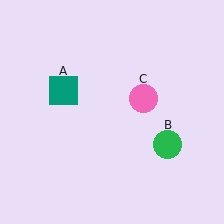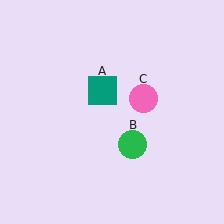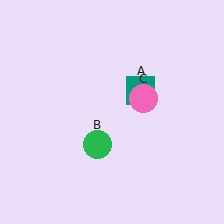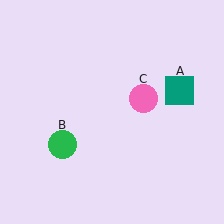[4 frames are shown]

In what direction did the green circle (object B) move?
The green circle (object B) moved left.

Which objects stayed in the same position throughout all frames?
Pink circle (object C) remained stationary.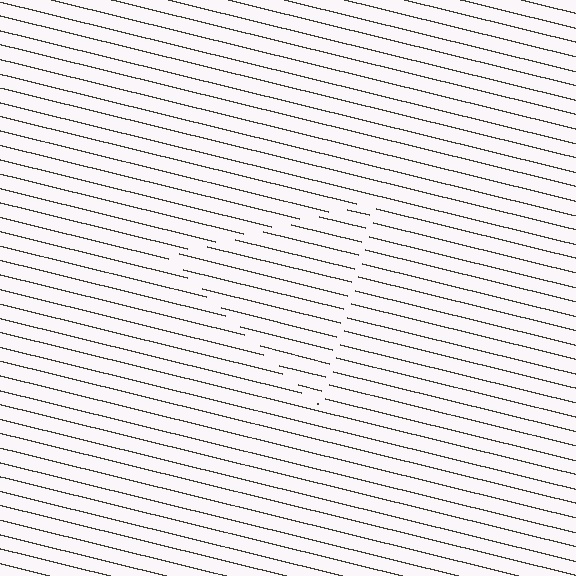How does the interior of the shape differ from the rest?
The interior of the shape contains the same grating, shifted by half a period — the contour is defined by the phase discontinuity where line-ends from the inner and outer gratings abut.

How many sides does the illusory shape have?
3 sides — the line-ends trace a triangle.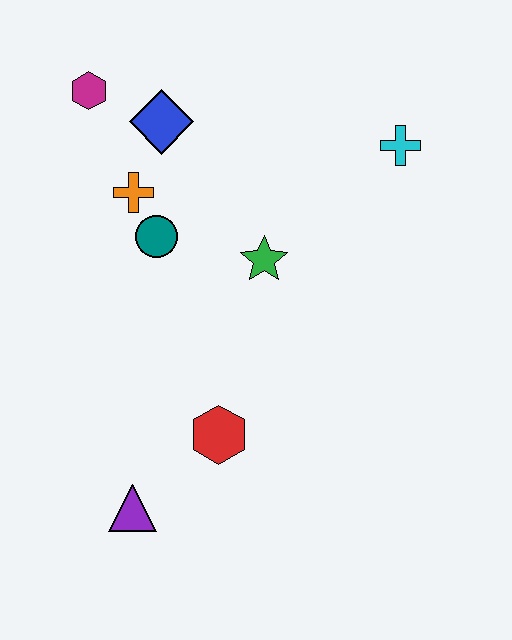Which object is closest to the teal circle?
The orange cross is closest to the teal circle.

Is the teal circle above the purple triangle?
Yes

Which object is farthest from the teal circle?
The purple triangle is farthest from the teal circle.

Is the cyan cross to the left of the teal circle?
No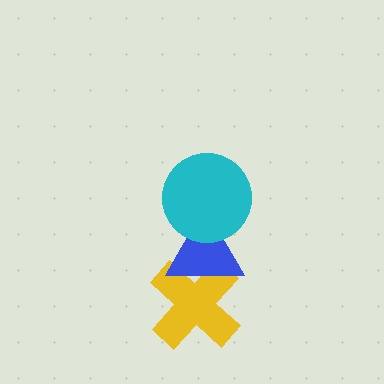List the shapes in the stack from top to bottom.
From top to bottom: the cyan circle, the blue triangle, the yellow cross.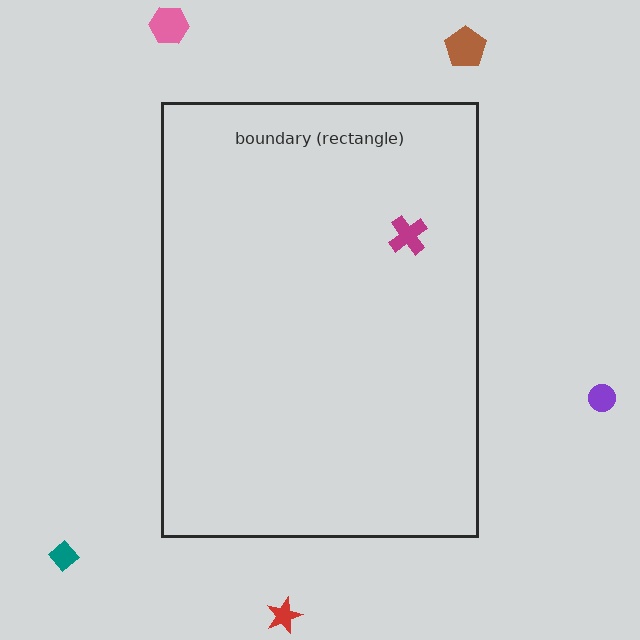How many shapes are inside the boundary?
1 inside, 5 outside.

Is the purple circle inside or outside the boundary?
Outside.